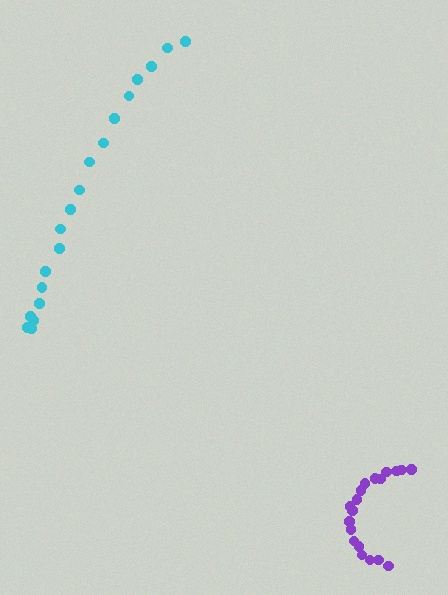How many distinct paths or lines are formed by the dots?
There are 2 distinct paths.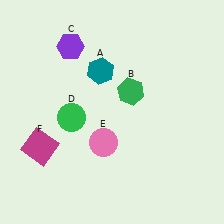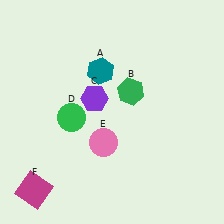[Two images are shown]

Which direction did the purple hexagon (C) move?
The purple hexagon (C) moved down.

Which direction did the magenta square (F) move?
The magenta square (F) moved down.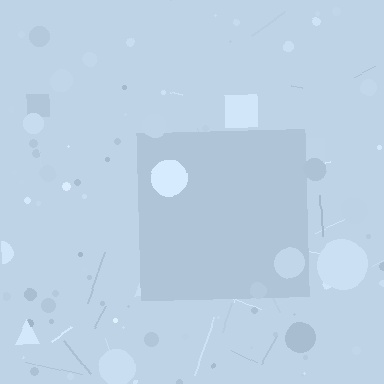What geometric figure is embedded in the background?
A square is embedded in the background.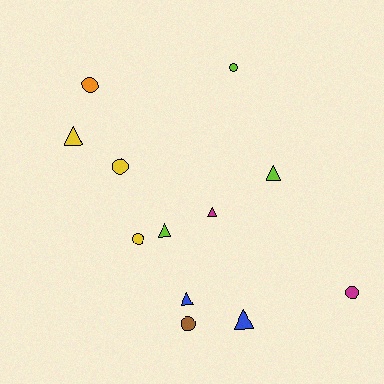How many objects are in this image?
There are 12 objects.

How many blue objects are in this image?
There are 2 blue objects.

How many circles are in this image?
There are 6 circles.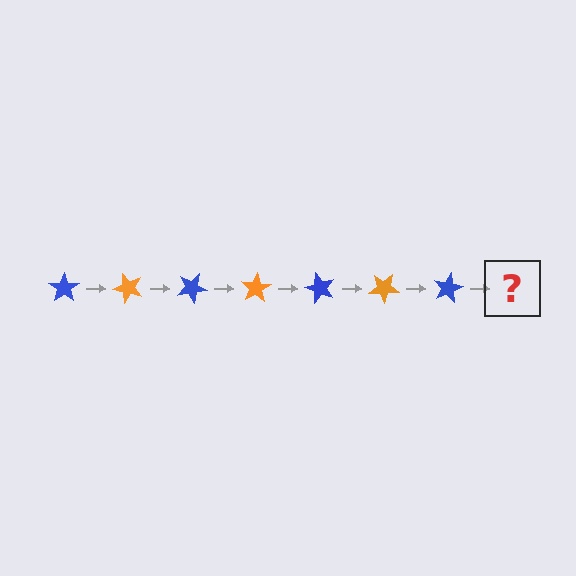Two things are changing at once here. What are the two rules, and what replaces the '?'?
The two rules are that it rotates 50 degrees each step and the color cycles through blue and orange. The '?' should be an orange star, rotated 350 degrees from the start.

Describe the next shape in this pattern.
It should be an orange star, rotated 350 degrees from the start.